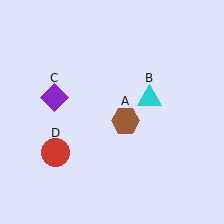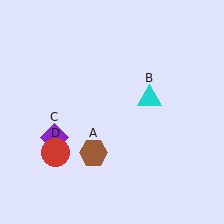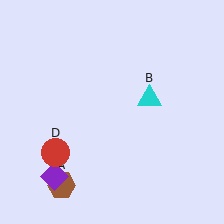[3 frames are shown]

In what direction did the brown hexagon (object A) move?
The brown hexagon (object A) moved down and to the left.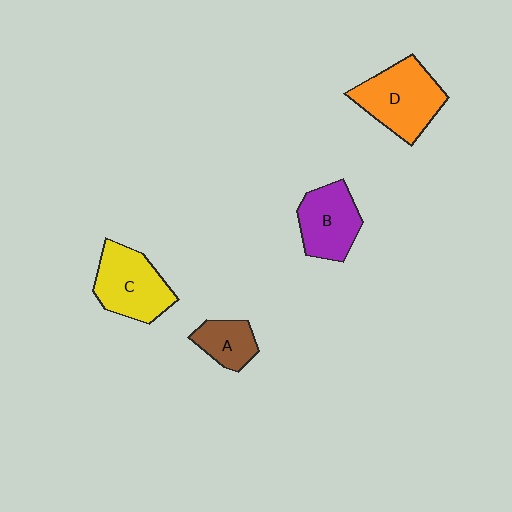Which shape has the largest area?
Shape D (orange).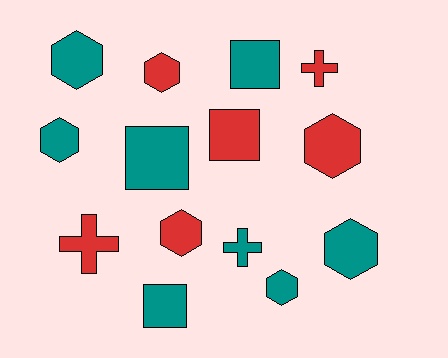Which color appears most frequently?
Teal, with 8 objects.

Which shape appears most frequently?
Hexagon, with 7 objects.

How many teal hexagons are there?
There are 4 teal hexagons.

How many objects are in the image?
There are 14 objects.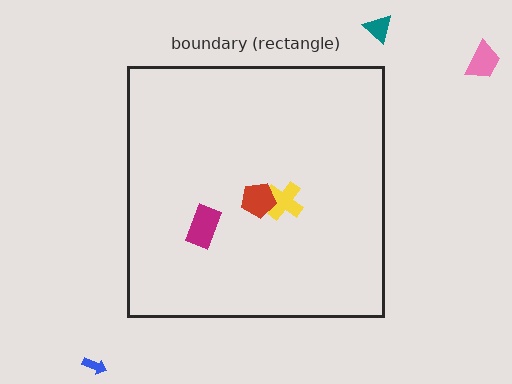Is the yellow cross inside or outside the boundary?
Inside.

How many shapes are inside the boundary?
3 inside, 3 outside.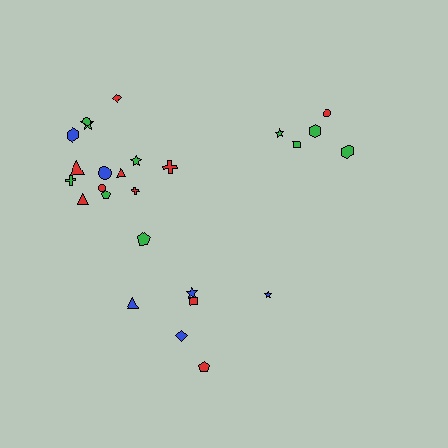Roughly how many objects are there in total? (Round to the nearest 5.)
Roughly 25 objects in total.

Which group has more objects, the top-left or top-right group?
The top-left group.